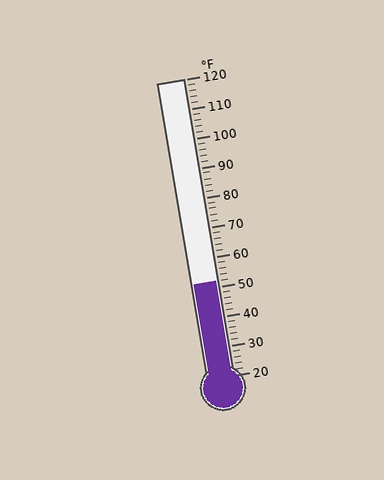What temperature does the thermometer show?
The thermometer shows approximately 52°F.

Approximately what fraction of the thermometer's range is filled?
The thermometer is filled to approximately 30% of its range.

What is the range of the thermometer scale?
The thermometer scale ranges from 20°F to 120°F.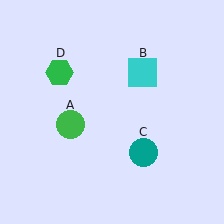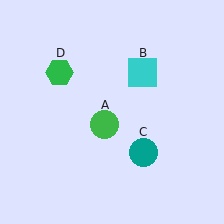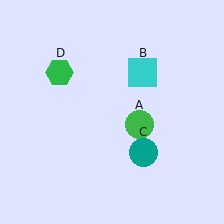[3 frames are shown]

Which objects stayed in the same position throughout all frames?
Cyan square (object B) and teal circle (object C) and green hexagon (object D) remained stationary.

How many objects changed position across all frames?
1 object changed position: green circle (object A).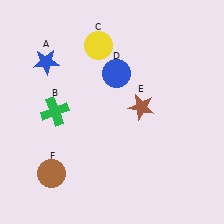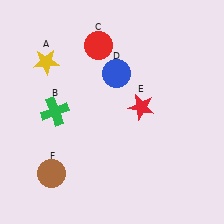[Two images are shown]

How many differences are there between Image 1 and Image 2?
There are 3 differences between the two images.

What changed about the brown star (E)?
In Image 1, E is brown. In Image 2, it changed to red.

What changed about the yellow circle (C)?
In Image 1, C is yellow. In Image 2, it changed to red.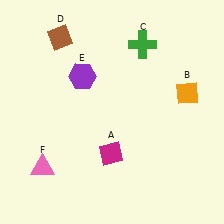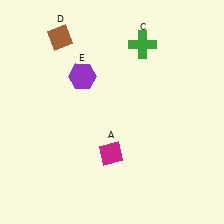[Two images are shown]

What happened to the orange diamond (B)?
The orange diamond (B) was removed in Image 2. It was in the top-right area of Image 1.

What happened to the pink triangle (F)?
The pink triangle (F) was removed in Image 2. It was in the bottom-left area of Image 1.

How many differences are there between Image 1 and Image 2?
There are 2 differences between the two images.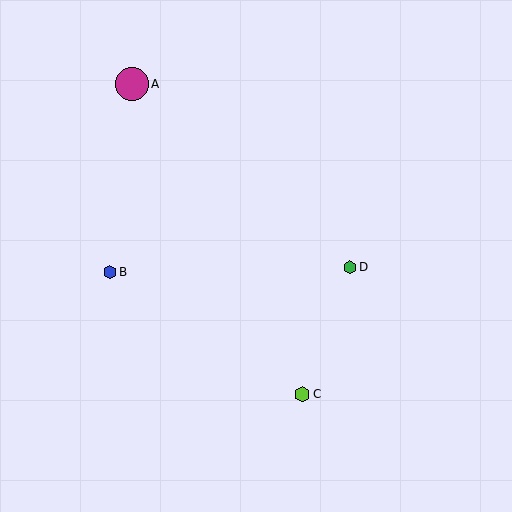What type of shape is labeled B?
Shape B is a blue hexagon.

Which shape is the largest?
The magenta circle (labeled A) is the largest.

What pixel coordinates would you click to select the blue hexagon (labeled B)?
Click at (110, 272) to select the blue hexagon B.